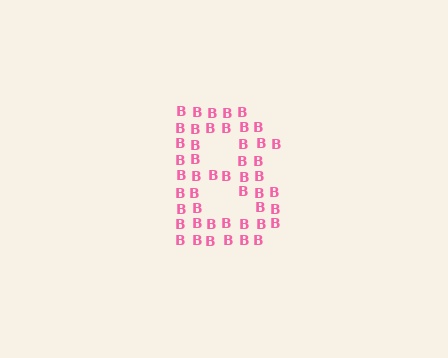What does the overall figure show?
The overall figure shows the letter B.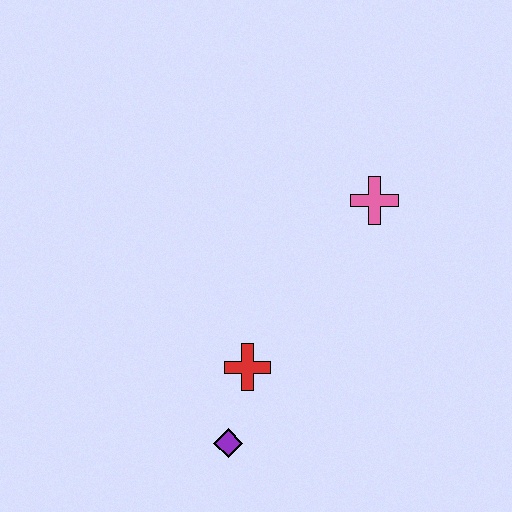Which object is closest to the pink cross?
The red cross is closest to the pink cross.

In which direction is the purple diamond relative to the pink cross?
The purple diamond is below the pink cross.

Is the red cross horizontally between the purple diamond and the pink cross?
Yes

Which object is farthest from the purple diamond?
The pink cross is farthest from the purple diamond.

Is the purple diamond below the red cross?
Yes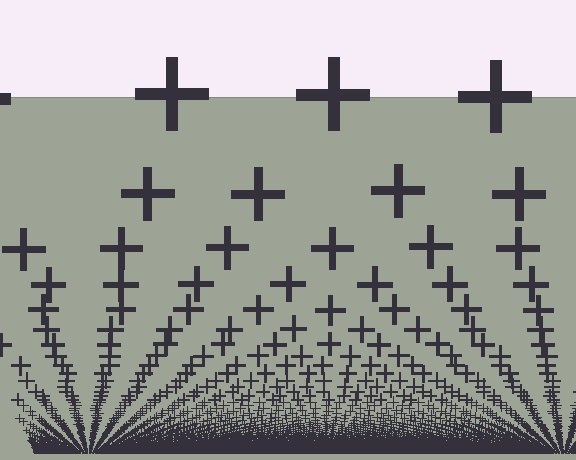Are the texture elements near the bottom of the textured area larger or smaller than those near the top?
Smaller. The gradient is inverted — elements near the bottom are smaller and denser.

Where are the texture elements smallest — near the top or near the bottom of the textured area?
Near the bottom.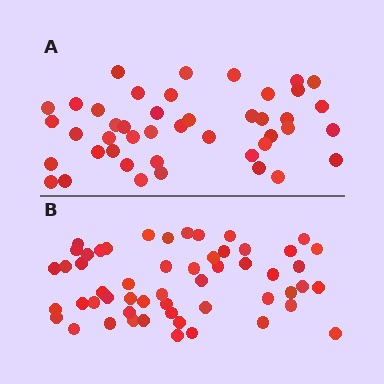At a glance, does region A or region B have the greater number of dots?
Region B (the bottom region) has more dots.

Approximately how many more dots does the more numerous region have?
Region B has roughly 10 or so more dots than region A.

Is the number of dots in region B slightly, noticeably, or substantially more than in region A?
Region B has only slightly more — the two regions are fairly close. The ratio is roughly 1.2 to 1.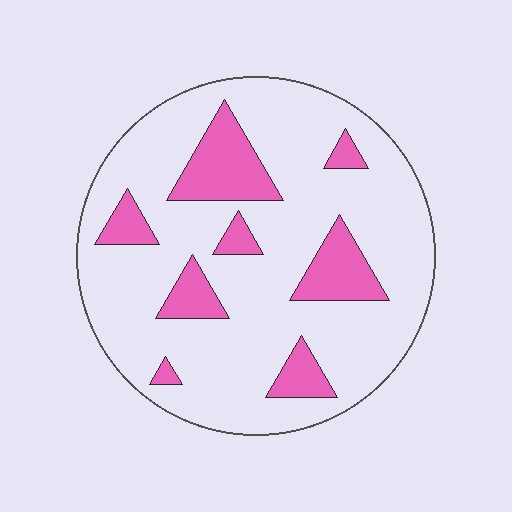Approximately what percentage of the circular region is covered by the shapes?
Approximately 20%.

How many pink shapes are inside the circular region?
8.